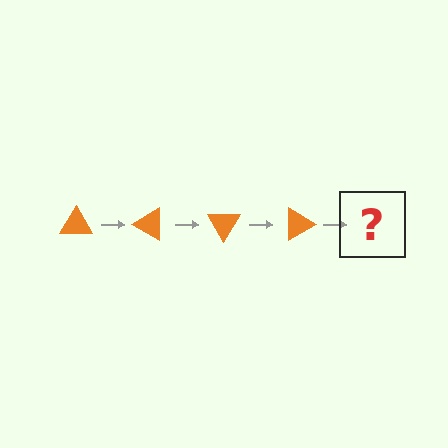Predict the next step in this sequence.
The next step is an orange triangle rotated 120 degrees.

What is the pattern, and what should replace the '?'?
The pattern is that the triangle rotates 30 degrees each step. The '?' should be an orange triangle rotated 120 degrees.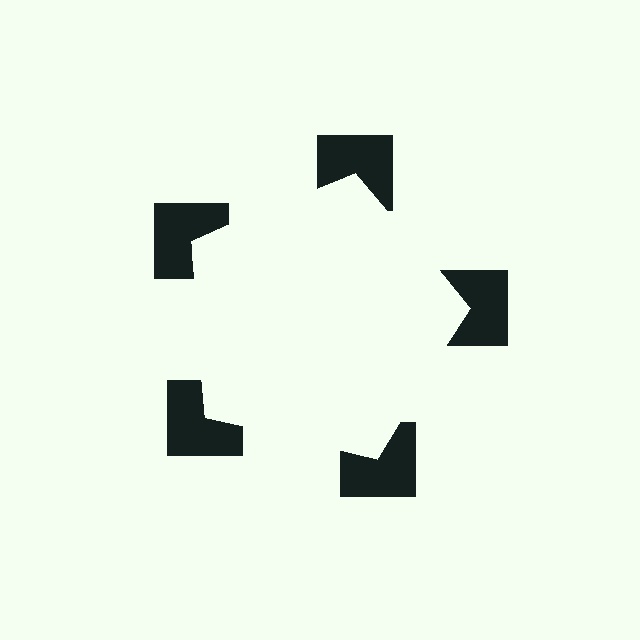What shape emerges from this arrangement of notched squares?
An illusory pentagon — its edges are inferred from the aligned wedge cuts in the notched squares, not physically drawn.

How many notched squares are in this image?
There are 5 — one at each vertex of the illusory pentagon.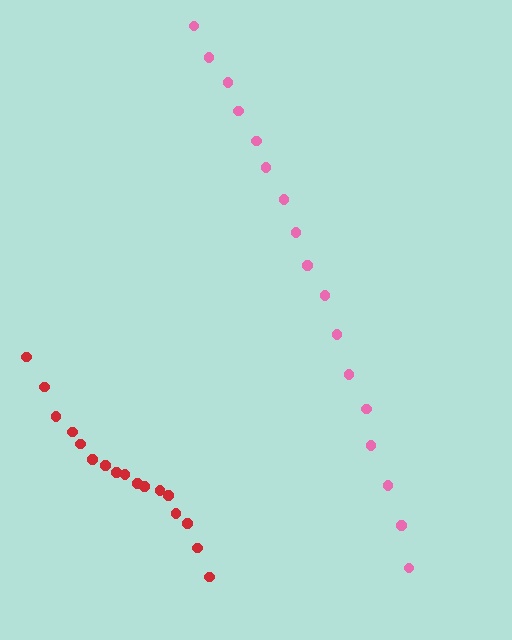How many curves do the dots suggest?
There are 2 distinct paths.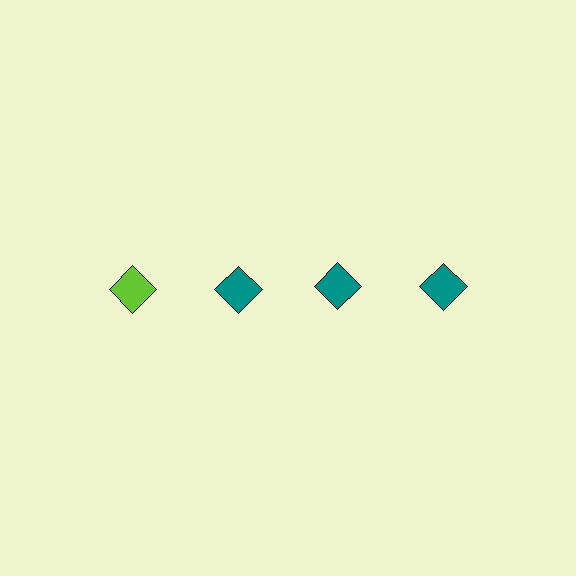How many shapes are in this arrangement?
There are 4 shapes arranged in a grid pattern.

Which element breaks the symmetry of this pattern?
The lime diamond in the top row, leftmost column breaks the symmetry. All other shapes are teal diamonds.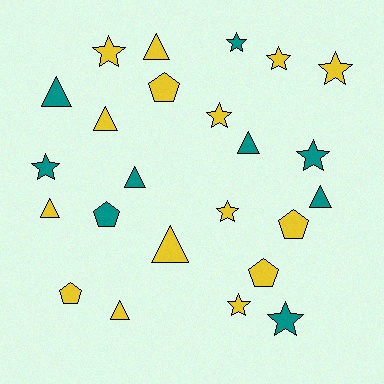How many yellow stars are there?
There are 6 yellow stars.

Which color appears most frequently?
Yellow, with 15 objects.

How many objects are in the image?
There are 24 objects.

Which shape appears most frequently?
Star, with 10 objects.